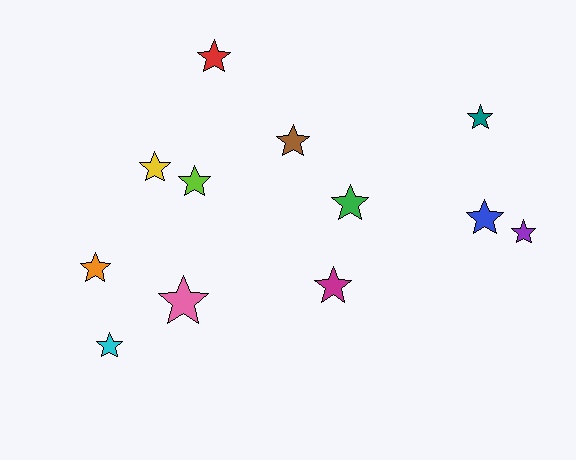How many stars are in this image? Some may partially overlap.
There are 12 stars.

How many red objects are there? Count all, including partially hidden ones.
There is 1 red object.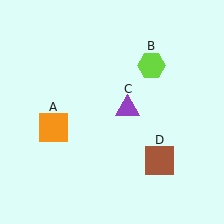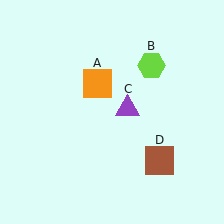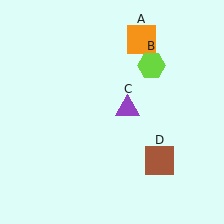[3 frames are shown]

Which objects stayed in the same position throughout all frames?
Lime hexagon (object B) and purple triangle (object C) and brown square (object D) remained stationary.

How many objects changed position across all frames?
1 object changed position: orange square (object A).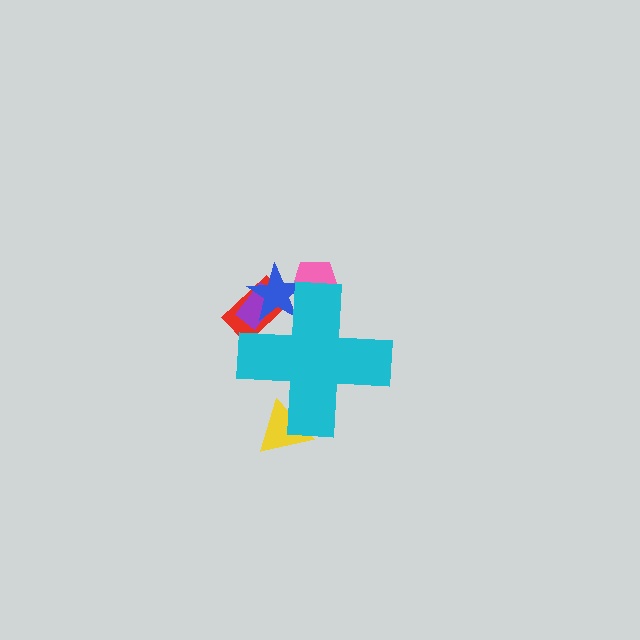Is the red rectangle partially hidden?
Yes, the red rectangle is partially hidden behind the cyan cross.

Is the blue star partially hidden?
Yes, the blue star is partially hidden behind the cyan cross.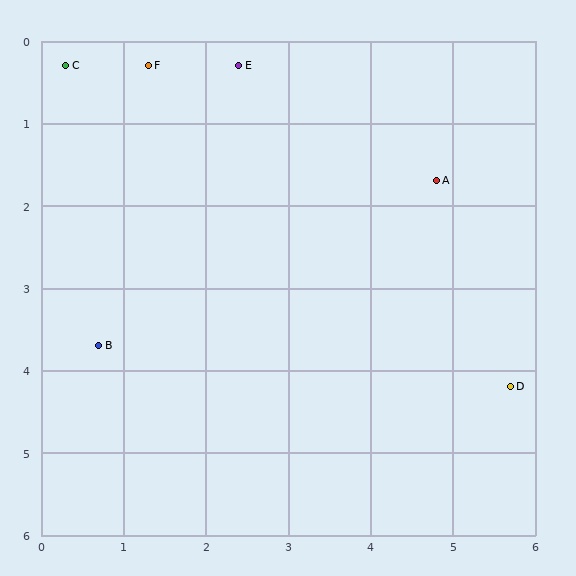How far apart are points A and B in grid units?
Points A and B are about 4.6 grid units apart.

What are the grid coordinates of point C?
Point C is at approximately (0.3, 0.3).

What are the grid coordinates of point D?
Point D is at approximately (5.7, 4.2).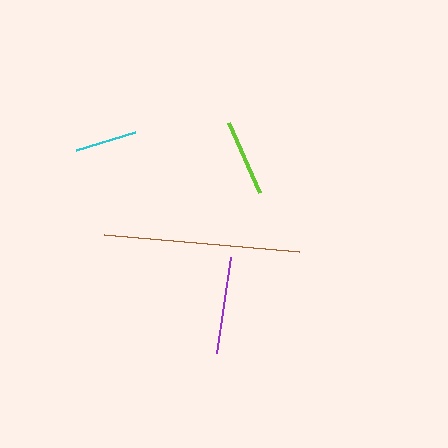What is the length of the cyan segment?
The cyan segment is approximately 62 pixels long.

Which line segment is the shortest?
The cyan line is the shortest at approximately 62 pixels.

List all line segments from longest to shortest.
From longest to shortest: brown, purple, lime, cyan.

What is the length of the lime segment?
The lime segment is approximately 76 pixels long.